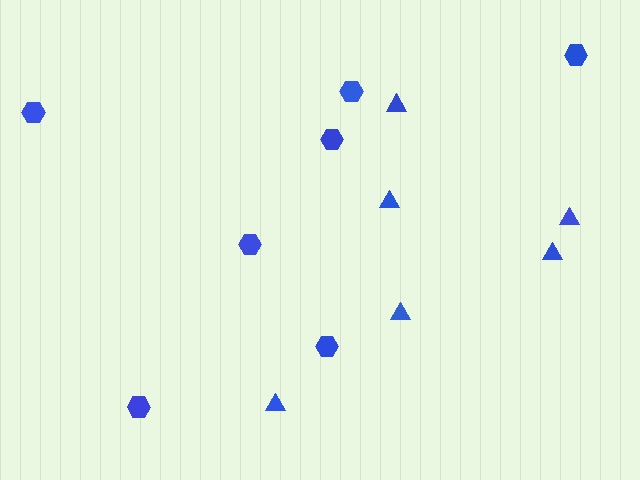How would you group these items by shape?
There are 2 groups: one group of triangles (6) and one group of hexagons (7).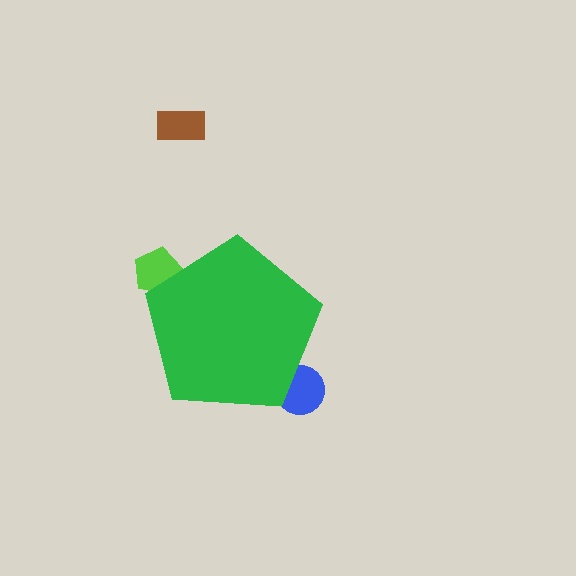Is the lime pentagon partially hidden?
Yes, the lime pentagon is partially hidden behind the green pentagon.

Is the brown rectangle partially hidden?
No, the brown rectangle is fully visible.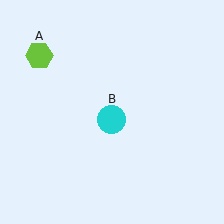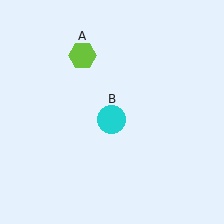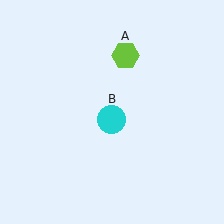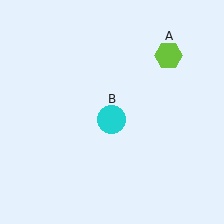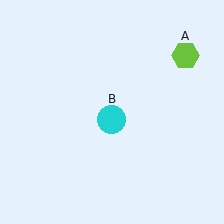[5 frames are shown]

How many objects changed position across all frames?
1 object changed position: lime hexagon (object A).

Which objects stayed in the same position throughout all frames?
Cyan circle (object B) remained stationary.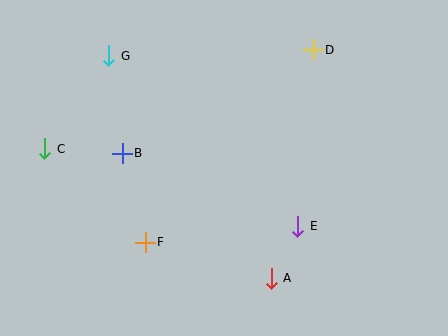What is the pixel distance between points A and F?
The distance between A and F is 131 pixels.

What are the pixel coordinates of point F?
Point F is at (145, 242).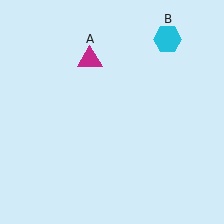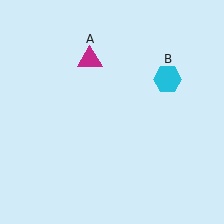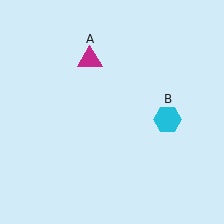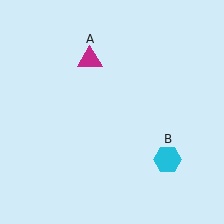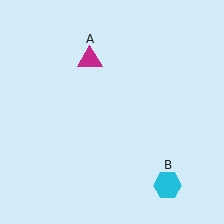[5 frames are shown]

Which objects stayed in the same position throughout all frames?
Magenta triangle (object A) remained stationary.